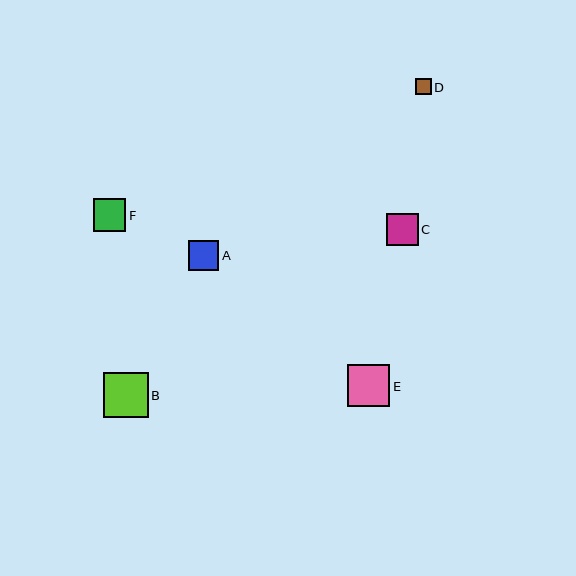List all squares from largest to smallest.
From largest to smallest: B, E, F, C, A, D.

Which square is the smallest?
Square D is the smallest with a size of approximately 16 pixels.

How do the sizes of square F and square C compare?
Square F and square C are approximately the same size.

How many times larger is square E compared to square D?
Square E is approximately 2.6 times the size of square D.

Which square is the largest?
Square B is the largest with a size of approximately 45 pixels.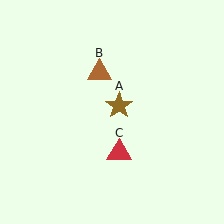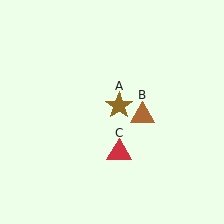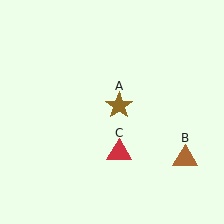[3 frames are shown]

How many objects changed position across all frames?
1 object changed position: brown triangle (object B).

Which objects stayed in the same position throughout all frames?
Brown star (object A) and red triangle (object C) remained stationary.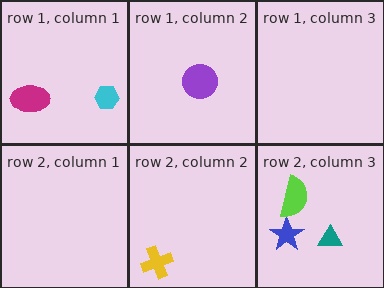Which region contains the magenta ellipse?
The row 1, column 1 region.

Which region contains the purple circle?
The row 1, column 2 region.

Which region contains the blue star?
The row 2, column 3 region.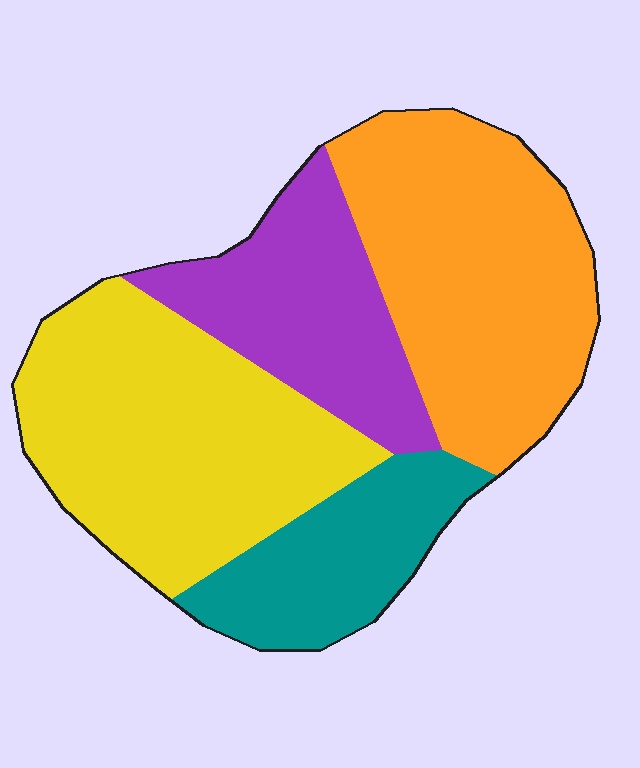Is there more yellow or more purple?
Yellow.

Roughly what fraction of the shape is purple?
Purple takes up about one fifth (1/5) of the shape.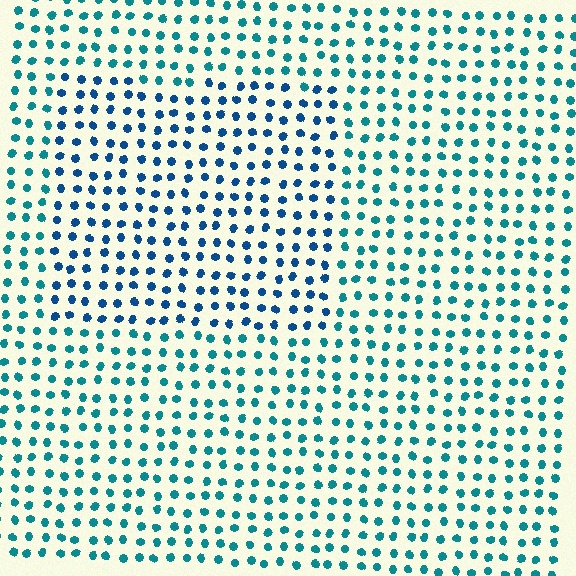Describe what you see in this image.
The image is filled with small teal elements in a uniform arrangement. A rectangle-shaped region is visible where the elements are tinted to a slightly different hue, forming a subtle color boundary.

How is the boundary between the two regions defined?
The boundary is defined purely by a slight shift in hue (about 29 degrees). Spacing, size, and orientation are identical on both sides.